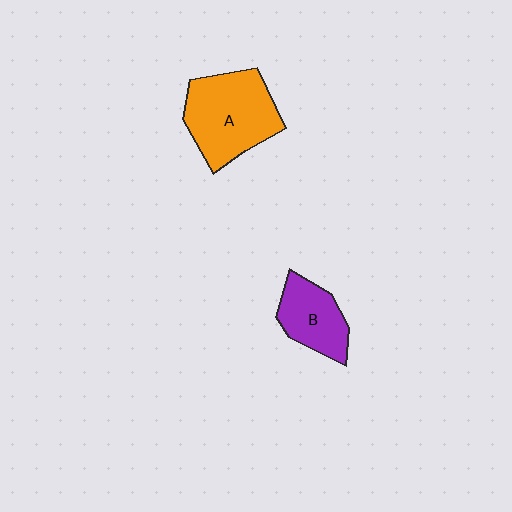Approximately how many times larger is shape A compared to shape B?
Approximately 1.7 times.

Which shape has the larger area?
Shape A (orange).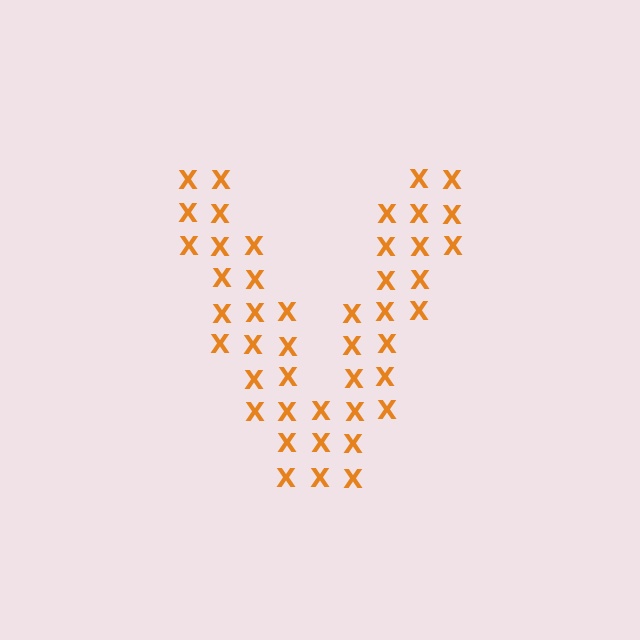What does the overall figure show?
The overall figure shows the letter V.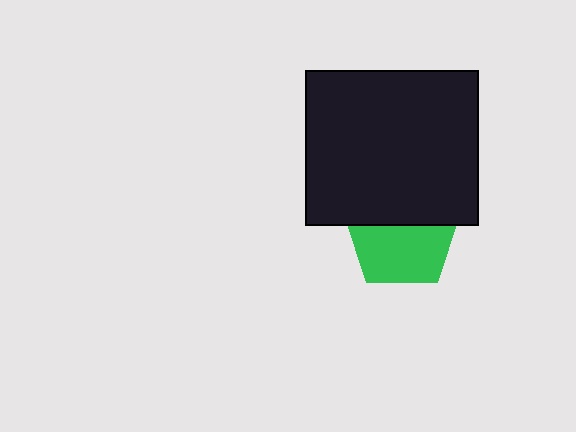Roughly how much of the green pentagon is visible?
About half of it is visible (roughly 59%).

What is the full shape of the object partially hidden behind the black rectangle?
The partially hidden object is a green pentagon.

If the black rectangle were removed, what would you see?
You would see the complete green pentagon.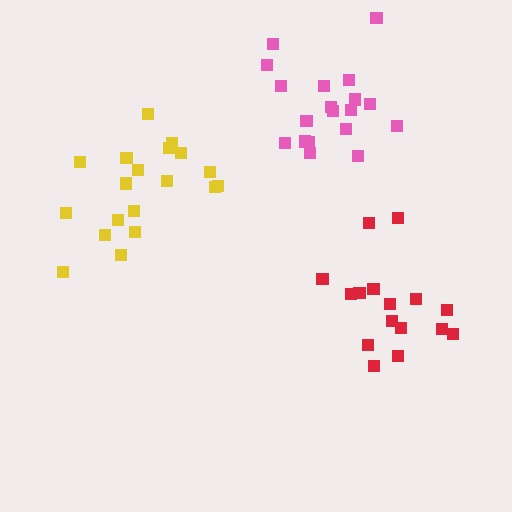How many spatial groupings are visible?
There are 3 spatial groupings.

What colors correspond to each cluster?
The clusters are colored: red, yellow, pink.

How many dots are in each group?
Group 1: 16 dots, Group 2: 19 dots, Group 3: 19 dots (54 total).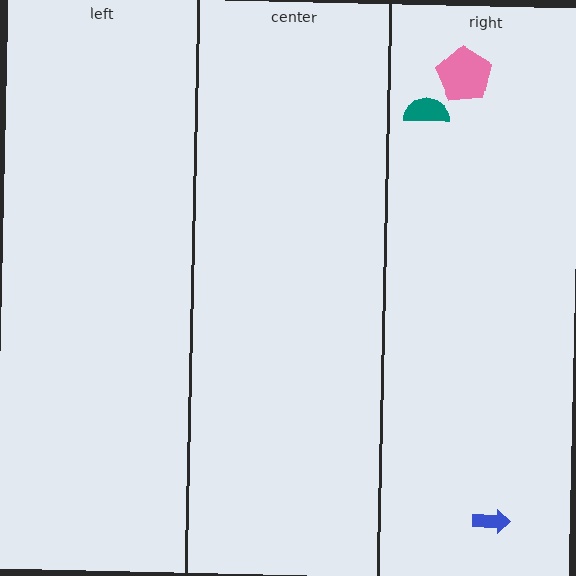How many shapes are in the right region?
3.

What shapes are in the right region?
The teal semicircle, the pink pentagon, the blue arrow.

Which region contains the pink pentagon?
The right region.